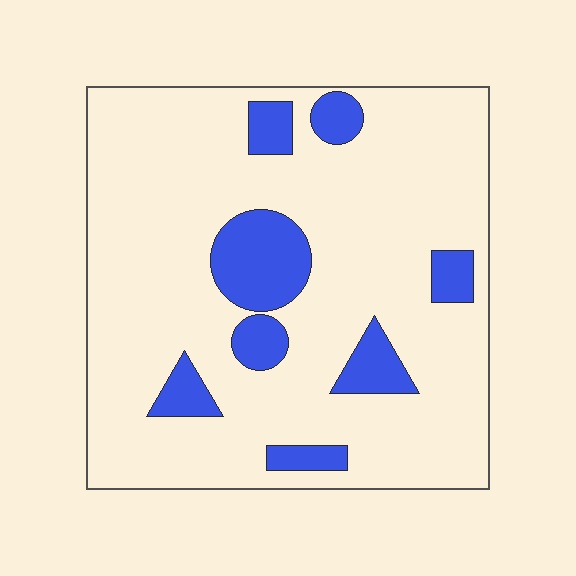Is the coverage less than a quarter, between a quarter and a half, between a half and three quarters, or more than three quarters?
Less than a quarter.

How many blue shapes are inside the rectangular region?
8.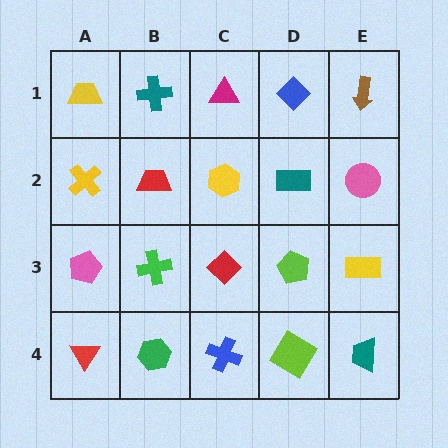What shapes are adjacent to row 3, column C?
A yellow hexagon (row 2, column C), a blue cross (row 4, column C), a green cross (row 3, column B), a lime pentagon (row 3, column D).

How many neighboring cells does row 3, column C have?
4.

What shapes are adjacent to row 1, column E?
A pink circle (row 2, column E), a blue diamond (row 1, column D).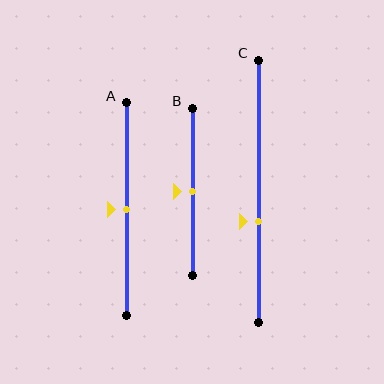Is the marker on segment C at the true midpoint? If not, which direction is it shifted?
No, the marker on segment C is shifted downward by about 11% of the segment length.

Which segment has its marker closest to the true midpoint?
Segment A has its marker closest to the true midpoint.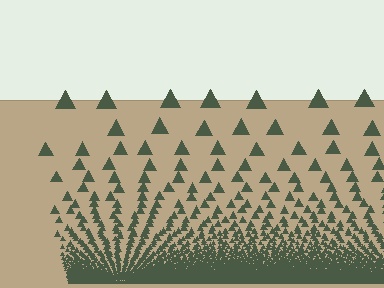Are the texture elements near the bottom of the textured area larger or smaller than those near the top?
Smaller. The gradient is inverted — elements near the bottom are smaller and denser.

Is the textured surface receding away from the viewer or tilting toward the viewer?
The surface appears to tilt toward the viewer. Texture elements get larger and sparser toward the top.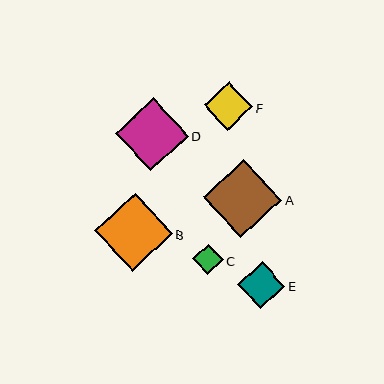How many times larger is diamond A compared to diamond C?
Diamond A is approximately 2.5 times the size of diamond C.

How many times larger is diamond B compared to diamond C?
Diamond B is approximately 2.5 times the size of diamond C.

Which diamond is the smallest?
Diamond C is the smallest with a size of approximately 31 pixels.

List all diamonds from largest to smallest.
From largest to smallest: A, B, D, F, E, C.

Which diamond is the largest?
Diamond A is the largest with a size of approximately 78 pixels.